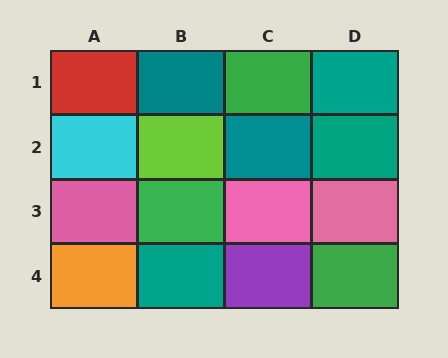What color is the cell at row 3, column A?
Pink.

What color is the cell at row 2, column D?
Teal.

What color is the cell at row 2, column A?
Cyan.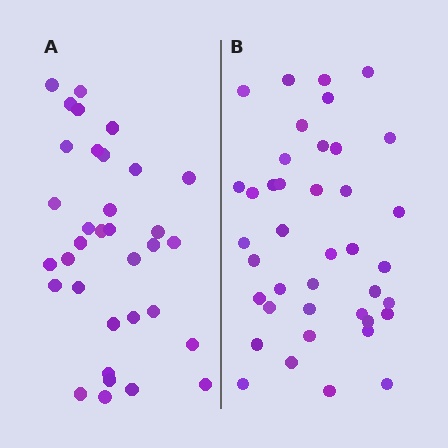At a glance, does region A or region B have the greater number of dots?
Region B (the right region) has more dots.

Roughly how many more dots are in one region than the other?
Region B has about 6 more dots than region A.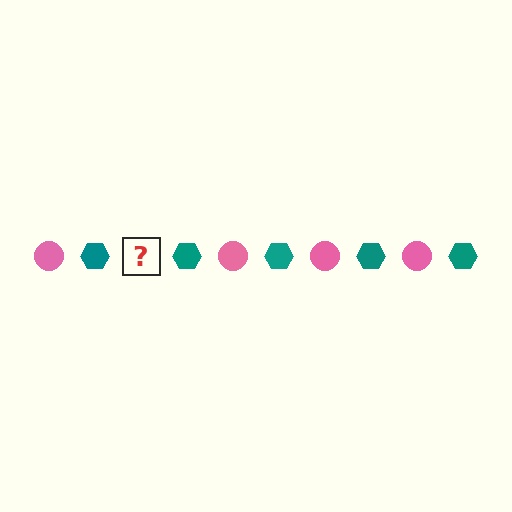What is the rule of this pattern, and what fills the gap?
The rule is that the pattern alternates between pink circle and teal hexagon. The gap should be filled with a pink circle.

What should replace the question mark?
The question mark should be replaced with a pink circle.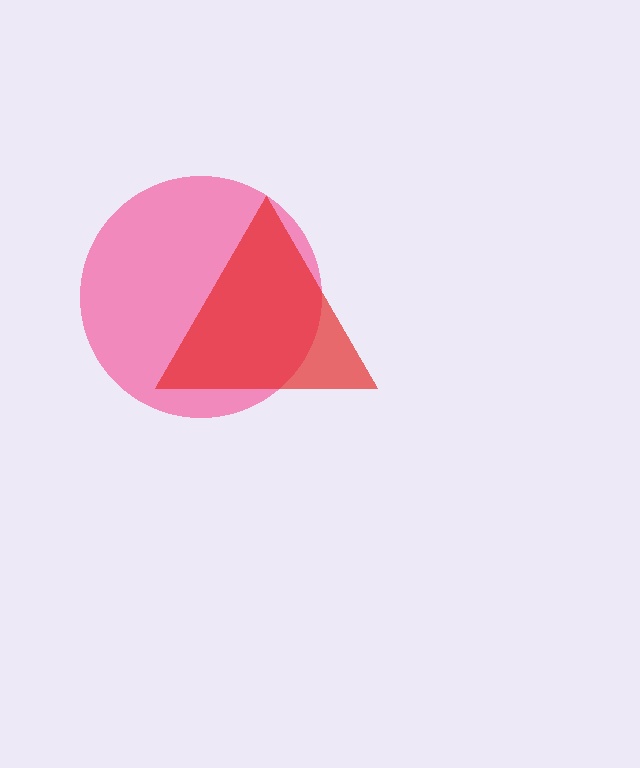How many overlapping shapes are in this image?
There are 2 overlapping shapes in the image.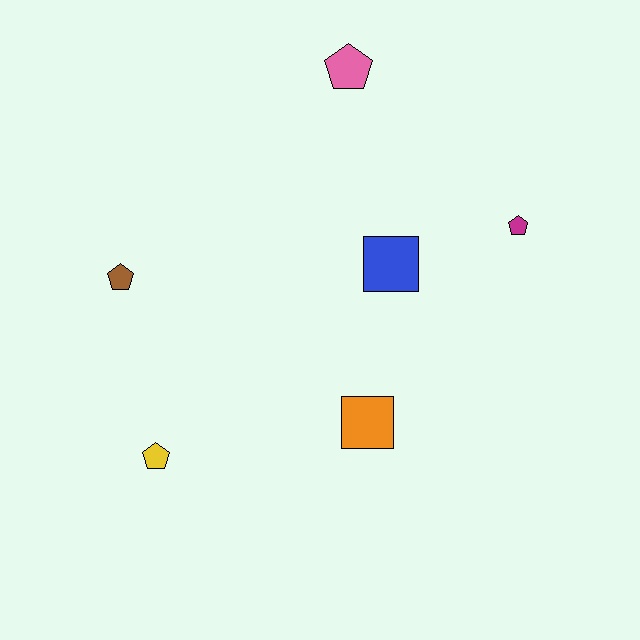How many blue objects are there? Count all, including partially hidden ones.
There is 1 blue object.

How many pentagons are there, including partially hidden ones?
There are 4 pentagons.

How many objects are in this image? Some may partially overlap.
There are 6 objects.